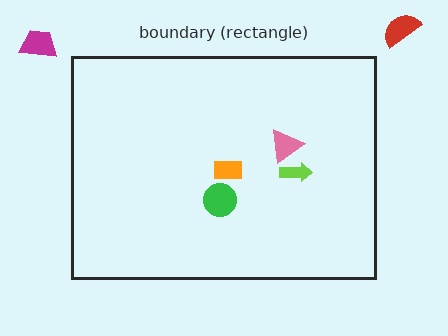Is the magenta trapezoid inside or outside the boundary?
Outside.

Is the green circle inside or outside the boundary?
Inside.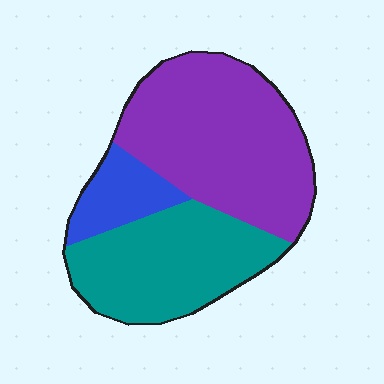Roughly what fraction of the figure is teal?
Teal takes up about three eighths (3/8) of the figure.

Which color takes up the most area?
Purple, at roughly 50%.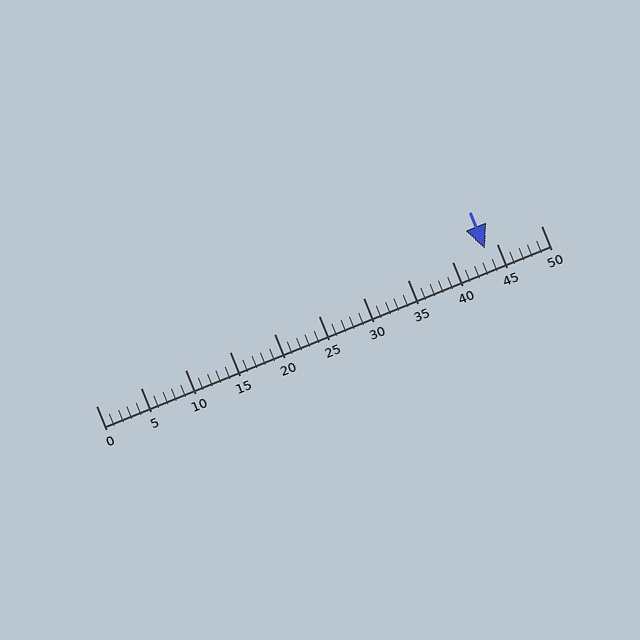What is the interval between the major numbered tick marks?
The major tick marks are spaced 5 units apart.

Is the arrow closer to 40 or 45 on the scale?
The arrow is closer to 45.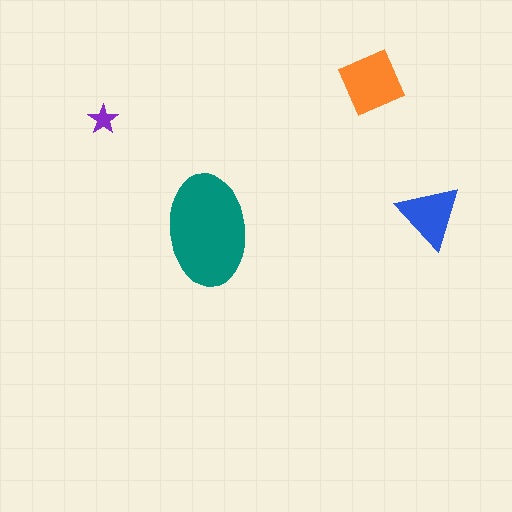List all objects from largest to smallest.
The teal ellipse, the orange diamond, the blue triangle, the purple star.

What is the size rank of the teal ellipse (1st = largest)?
1st.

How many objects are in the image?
There are 4 objects in the image.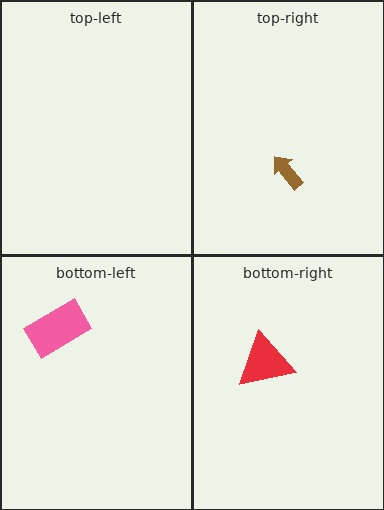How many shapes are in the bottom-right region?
1.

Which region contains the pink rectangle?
The bottom-left region.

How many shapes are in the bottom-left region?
1.